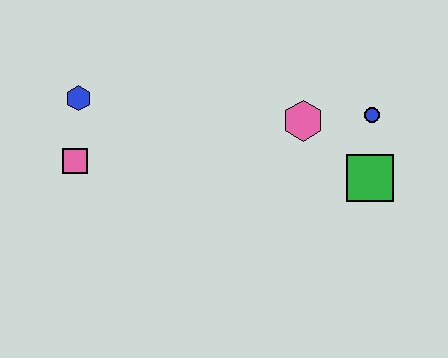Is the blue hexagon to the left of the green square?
Yes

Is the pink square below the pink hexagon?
Yes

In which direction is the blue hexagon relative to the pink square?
The blue hexagon is above the pink square.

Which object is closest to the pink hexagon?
The blue circle is closest to the pink hexagon.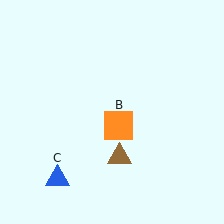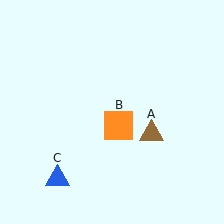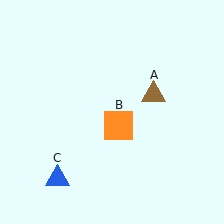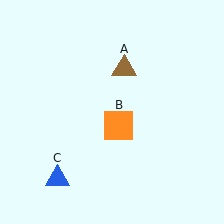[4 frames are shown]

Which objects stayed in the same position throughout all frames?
Orange square (object B) and blue triangle (object C) remained stationary.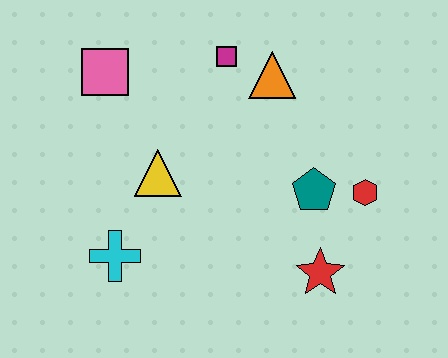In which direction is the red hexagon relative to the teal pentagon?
The red hexagon is to the right of the teal pentagon.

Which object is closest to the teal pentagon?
The red hexagon is closest to the teal pentagon.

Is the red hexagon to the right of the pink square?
Yes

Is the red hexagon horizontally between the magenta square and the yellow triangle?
No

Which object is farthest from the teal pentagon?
The pink square is farthest from the teal pentagon.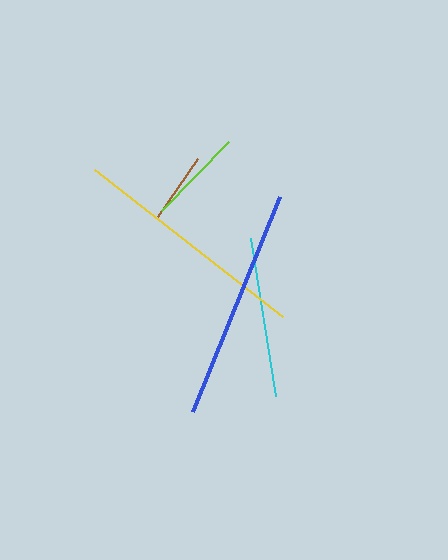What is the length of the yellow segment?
The yellow segment is approximately 238 pixels long.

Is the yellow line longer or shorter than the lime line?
The yellow line is longer than the lime line.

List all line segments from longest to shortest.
From longest to shortest: yellow, blue, cyan, lime, brown.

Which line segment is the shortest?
The brown line is the shortest at approximately 70 pixels.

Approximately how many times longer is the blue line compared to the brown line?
The blue line is approximately 3.3 times the length of the brown line.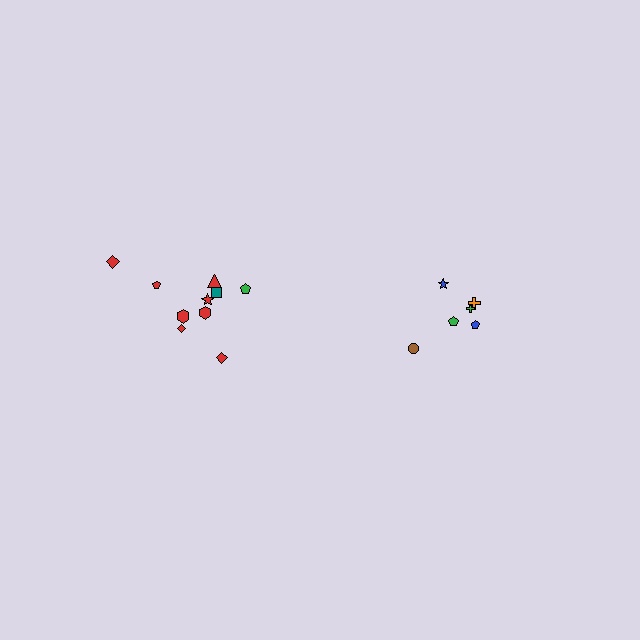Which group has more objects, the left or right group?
The left group.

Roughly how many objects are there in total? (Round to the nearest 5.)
Roughly 15 objects in total.